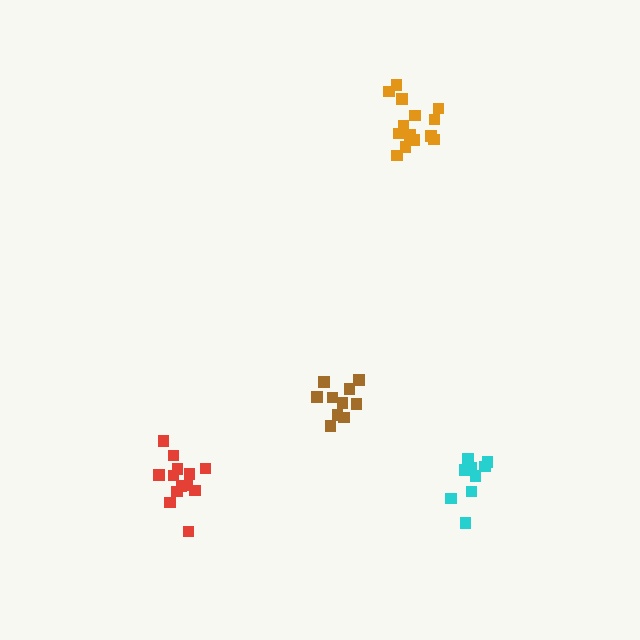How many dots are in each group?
Group 1: 10 dots, Group 2: 14 dots, Group 3: 13 dots, Group 4: 9 dots (46 total).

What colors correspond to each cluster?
The clusters are colored: brown, orange, red, cyan.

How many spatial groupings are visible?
There are 4 spatial groupings.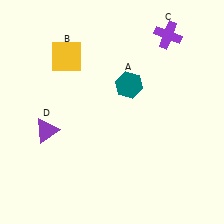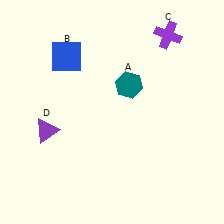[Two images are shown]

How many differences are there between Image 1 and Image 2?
There is 1 difference between the two images.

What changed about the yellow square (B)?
In Image 1, B is yellow. In Image 2, it changed to blue.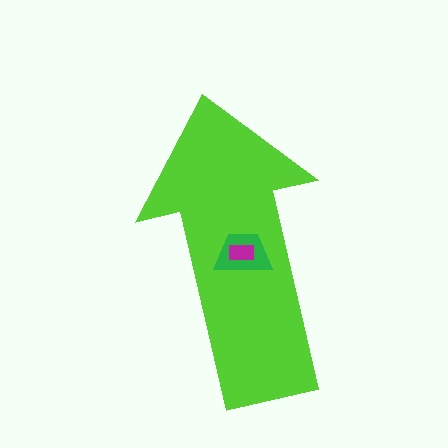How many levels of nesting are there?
3.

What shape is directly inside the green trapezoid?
The magenta rectangle.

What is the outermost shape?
The lime arrow.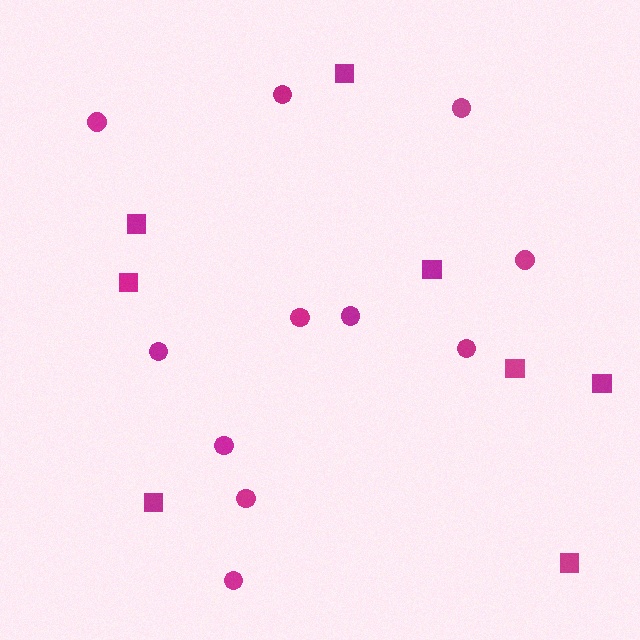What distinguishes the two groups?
There are 2 groups: one group of circles (11) and one group of squares (8).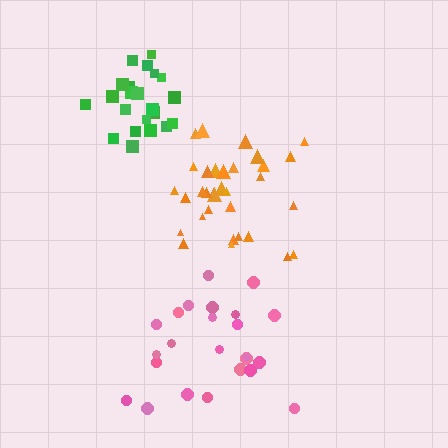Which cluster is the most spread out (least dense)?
Pink.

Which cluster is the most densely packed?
Green.